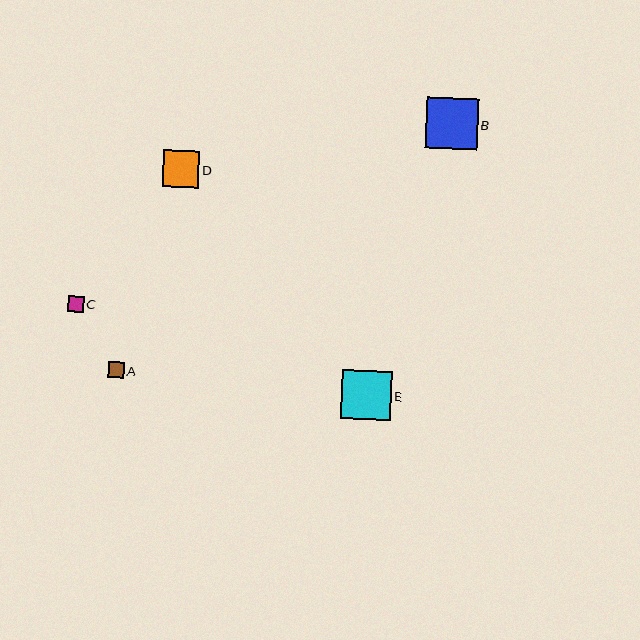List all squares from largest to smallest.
From largest to smallest: B, E, D, A, C.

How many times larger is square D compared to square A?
Square D is approximately 2.3 times the size of square A.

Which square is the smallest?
Square C is the smallest with a size of approximately 16 pixels.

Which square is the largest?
Square B is the largest with a size of approximately 52 pixels.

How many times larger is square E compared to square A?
Square E is approximately 3.1 times the size of square A.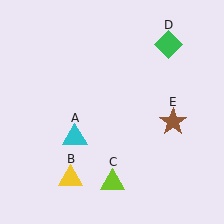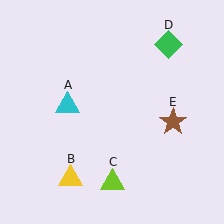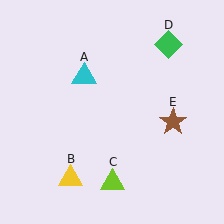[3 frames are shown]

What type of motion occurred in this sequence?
The cyan triangle (object A) rotated clockwise around the center of the scene.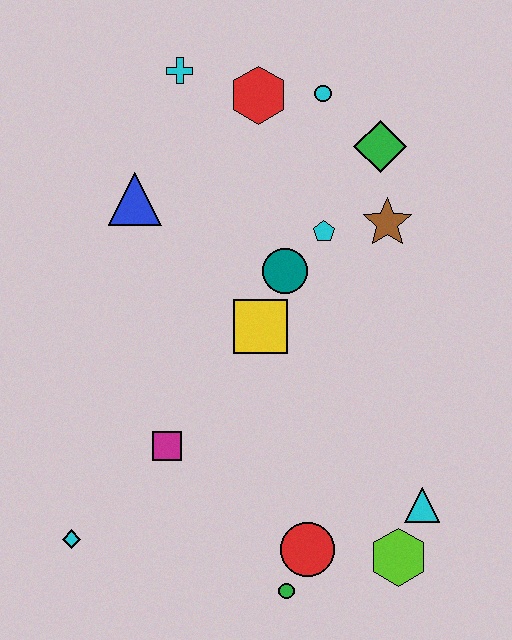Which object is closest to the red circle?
The green circle is closest to the red circle.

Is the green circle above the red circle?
No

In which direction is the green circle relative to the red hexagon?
The green circle is below the red hexagon.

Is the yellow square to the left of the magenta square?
No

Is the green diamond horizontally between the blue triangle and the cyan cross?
No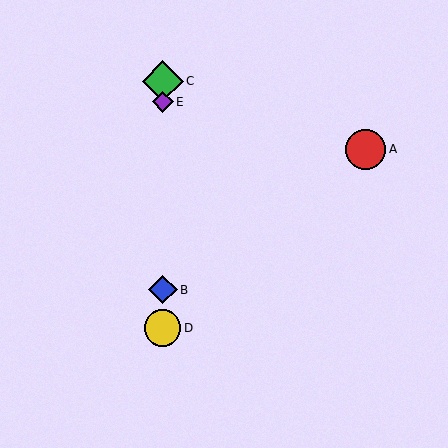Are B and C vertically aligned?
Yes, both are at x≈163.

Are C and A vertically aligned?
No, C is at x≈163 and A is at x≈366.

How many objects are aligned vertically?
4 objects (B, C, D, E) are aligned vertically.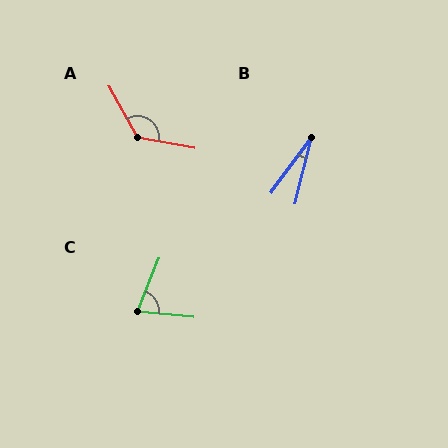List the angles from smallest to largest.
B (23°), C (73°), A (129°).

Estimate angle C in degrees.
Approximately 73 degrees.